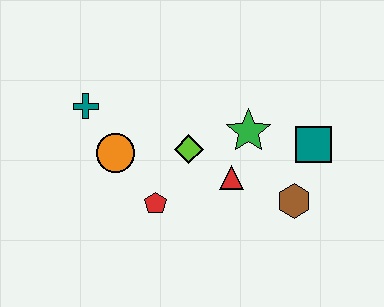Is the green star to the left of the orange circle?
No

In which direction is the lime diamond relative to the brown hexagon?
The lime diamond is to the left of the brown hexagon.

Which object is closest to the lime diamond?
The red triangle is closest to the lime diamond.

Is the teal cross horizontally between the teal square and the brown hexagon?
No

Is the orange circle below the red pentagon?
No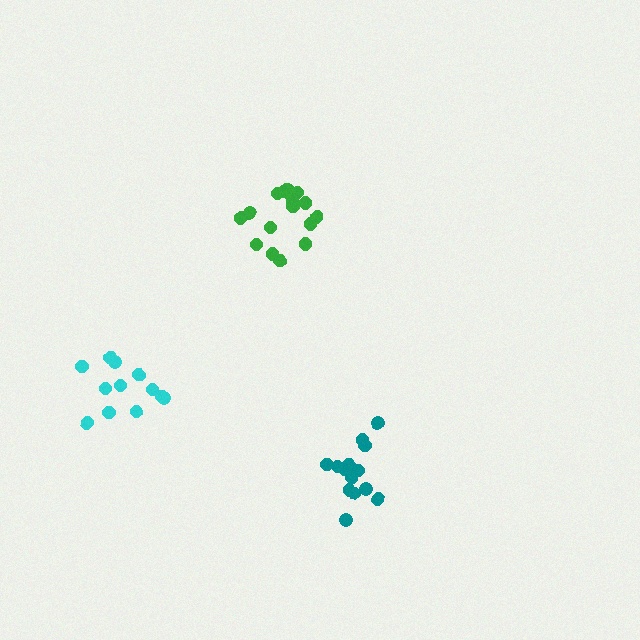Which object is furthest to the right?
The teal cluster is rightmost.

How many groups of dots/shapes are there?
There are 3 groups.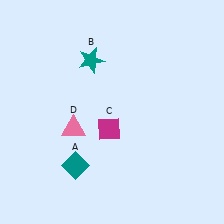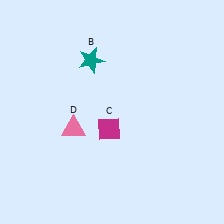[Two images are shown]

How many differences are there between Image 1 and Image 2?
There is 1 difference between the two images.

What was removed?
The teal diamond (A) was removed in Image 2.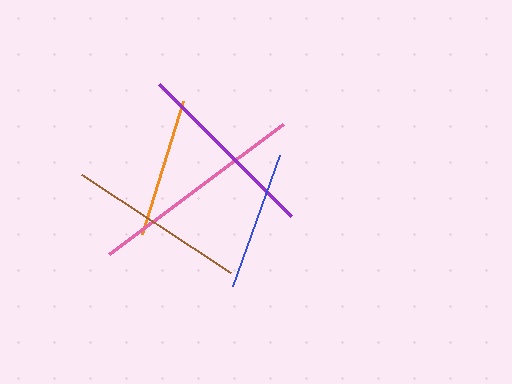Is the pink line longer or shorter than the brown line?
The pink line is longer than the brown line.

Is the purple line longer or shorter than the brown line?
The purple line is longer than the brown line.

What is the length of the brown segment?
The brown segment is approximately 179 pixels long.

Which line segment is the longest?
The pink line is the longest at approximately 218 pixels.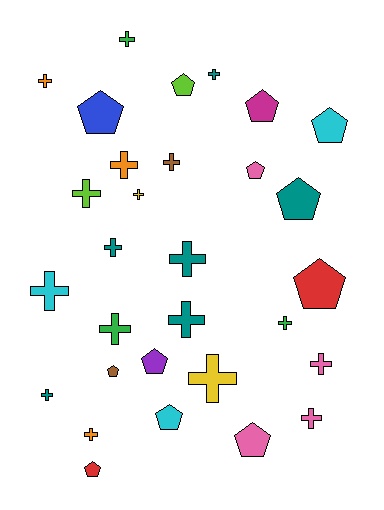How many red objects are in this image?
There are 2 red objects.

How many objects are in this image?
There are 30 objects.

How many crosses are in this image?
There are 18 crosses.